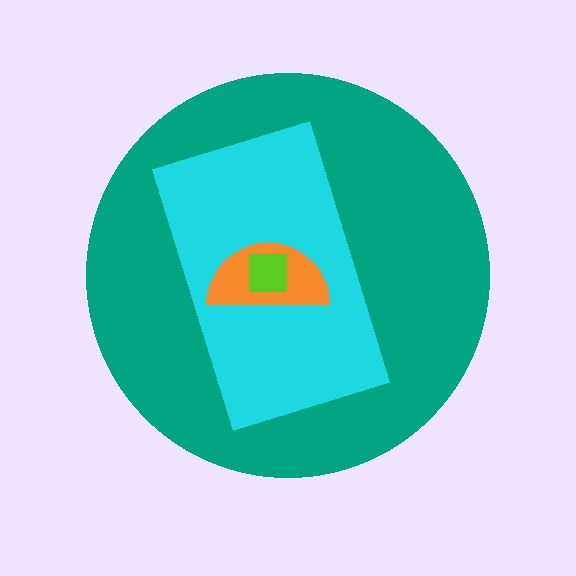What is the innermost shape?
The lime square.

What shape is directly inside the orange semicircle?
The lime square.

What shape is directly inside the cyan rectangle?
The orange semicircle.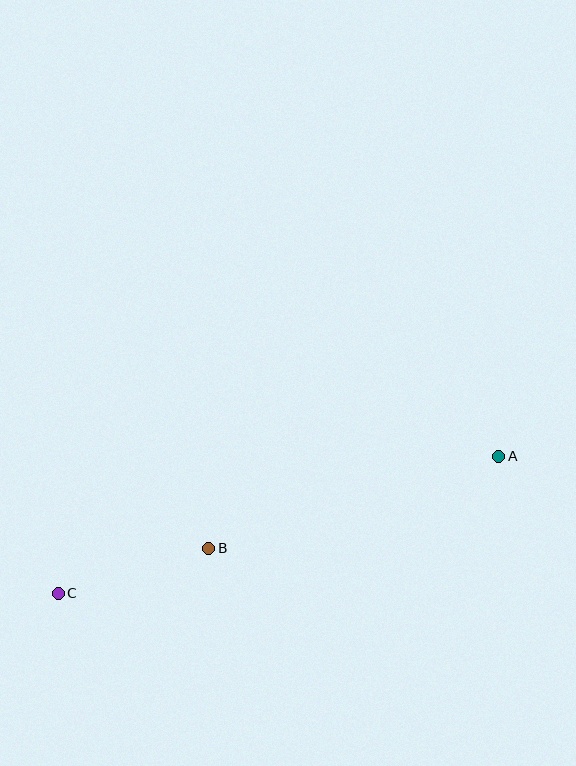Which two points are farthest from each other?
Points A and C are farthest from each other.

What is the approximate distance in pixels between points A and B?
The distance between A and B is approximately 304 pixels.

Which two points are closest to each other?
Points B and C are closest to each other.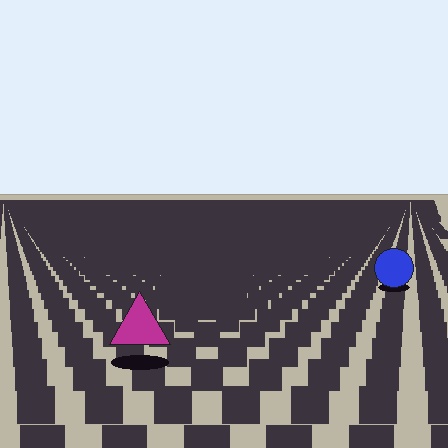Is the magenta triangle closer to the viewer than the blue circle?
Yes. The magenta triangle is closer — you can tell from the texture gradient: the ground texture is coarser near it.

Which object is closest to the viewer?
The magenta triangle is closest. The texture marks near it are larger and more spread out.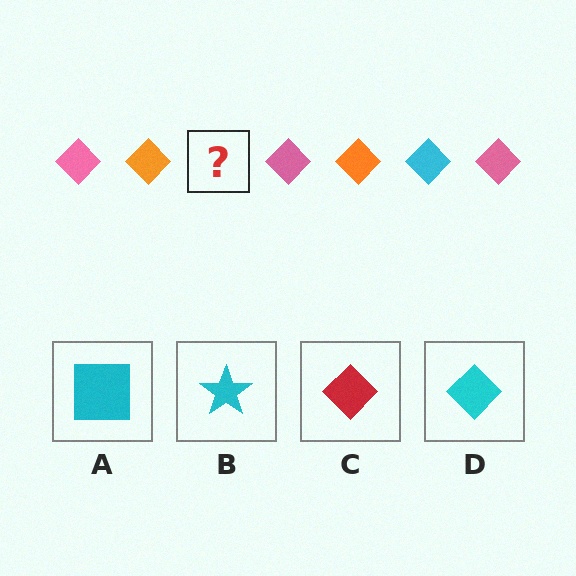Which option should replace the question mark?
Option D.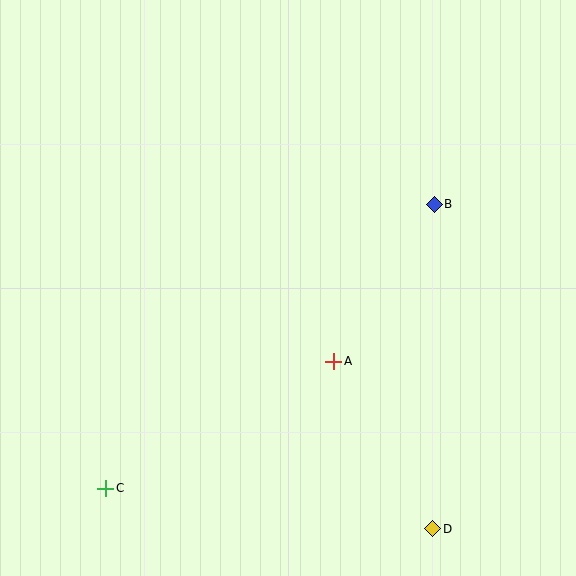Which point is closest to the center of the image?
Point A at (334, 361) is closest to the center.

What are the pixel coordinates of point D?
Point D is at (433, 529).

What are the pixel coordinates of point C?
Point C is at (106, 488).